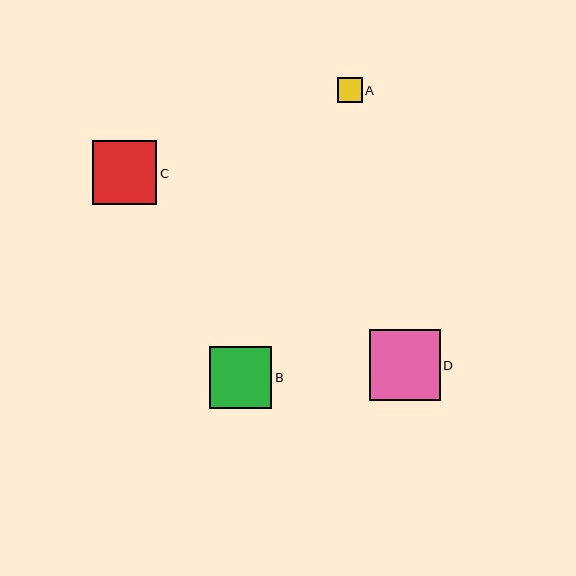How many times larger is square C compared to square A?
Square C is approximately 2.5 times the size of square A.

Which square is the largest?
Square D is the largest with a size of approximately 71 pixels.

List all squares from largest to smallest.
From largest to smallest: D, C, B, A.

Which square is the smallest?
Square A is the smallest with a size of approximately 25 pixels.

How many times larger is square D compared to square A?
Square D is approximately 2.8 times the size of square A.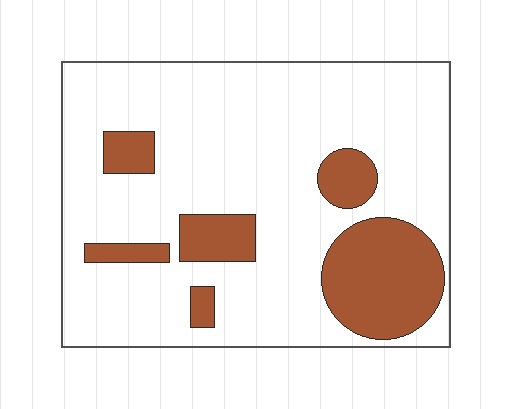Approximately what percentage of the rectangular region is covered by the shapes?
Approximately 20%.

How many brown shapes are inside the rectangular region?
6.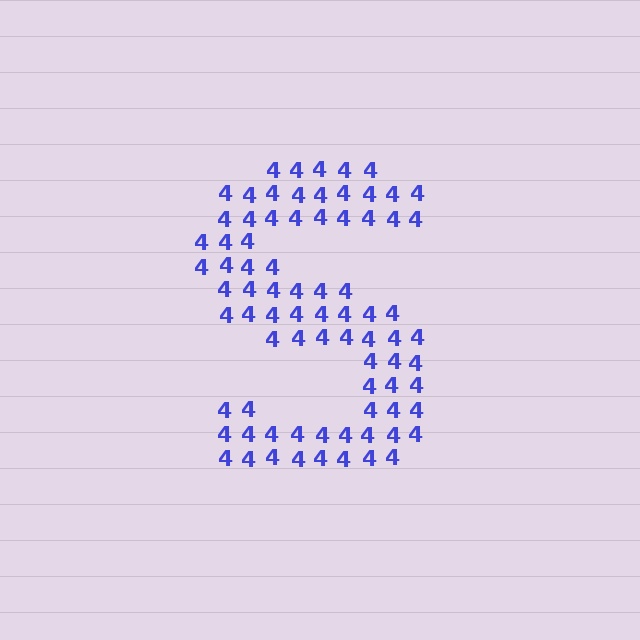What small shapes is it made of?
It is made of small digit 4's.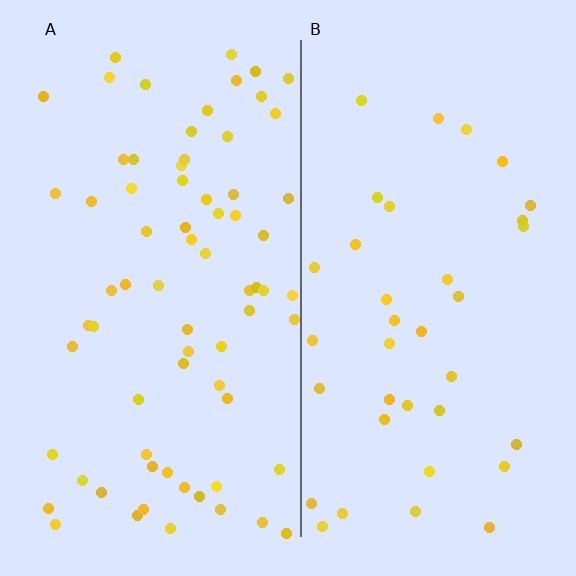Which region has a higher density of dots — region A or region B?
A (the left).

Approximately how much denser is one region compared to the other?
Approximately 1.9× — region A over region B.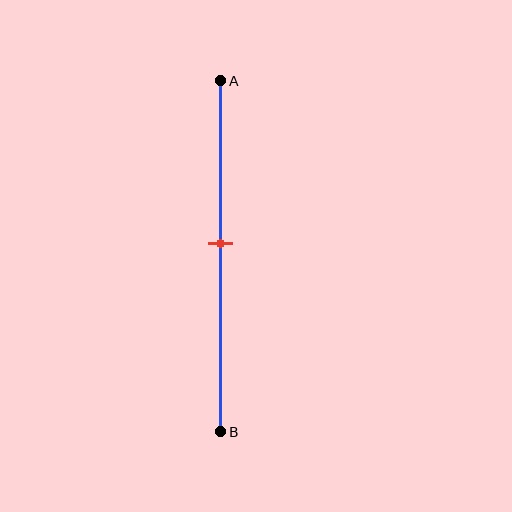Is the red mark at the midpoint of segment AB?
No, the mark is at about 45% from A, not at the 50% midpoint.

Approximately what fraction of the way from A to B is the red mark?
The red mark is approximately 45% of the way from A to B.